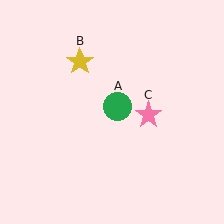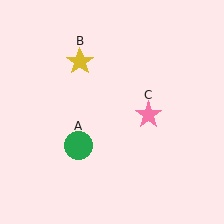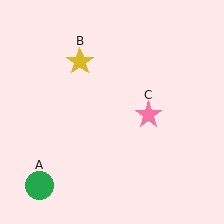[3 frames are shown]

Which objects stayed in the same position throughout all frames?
Yellow star (object B) and pink star (object C) remained stationary.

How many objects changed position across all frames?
1 object changed position: green circle (object A).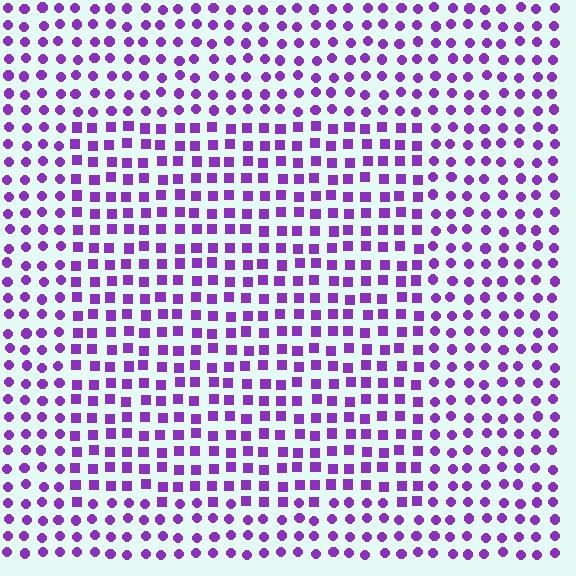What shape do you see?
I see a rectangle.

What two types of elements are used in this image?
The image uses squares inside the rectangle region and circles outside it.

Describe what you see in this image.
The image is filled with small purple elements arranged in a uniform grid. A rectangle-shaped region contains squares, while the surrounding area contains circles. The boundary is defined purely by the change in element shape.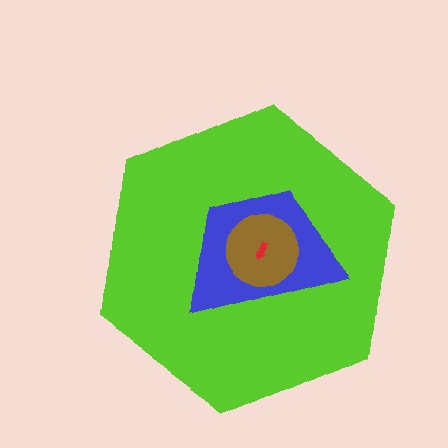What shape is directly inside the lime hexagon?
The blue trapezoid.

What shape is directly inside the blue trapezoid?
The brown circle.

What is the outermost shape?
The lime hexagon.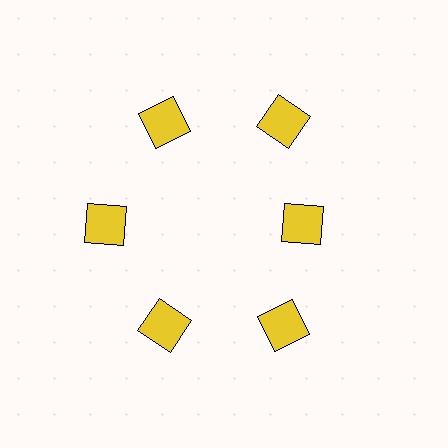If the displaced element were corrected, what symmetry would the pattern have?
It would have 6-fold rotational symmetry — the pattern would map onto itself every 60 degrees.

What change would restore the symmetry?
The symmetry would be restored by moving it outward, back onto the ring so that all 6 squares sit at equal angles and equal distance from the center.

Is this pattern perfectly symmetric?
No. The 6 yellow squares are arranged in a ring, but one element near the 3 o'clock position is pulled inward toward the center, breaking the 6-fold rotational symmetry.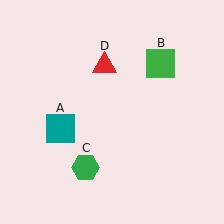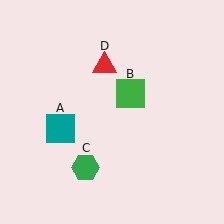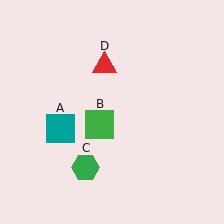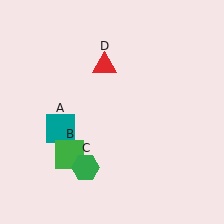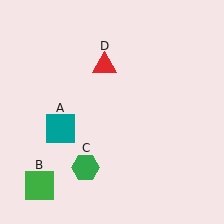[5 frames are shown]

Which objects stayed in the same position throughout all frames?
Teal square (object A) and green hexagon (object C) and red triangle (object D) remained stationary.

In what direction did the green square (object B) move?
The green square (object B) moved down and to the left.